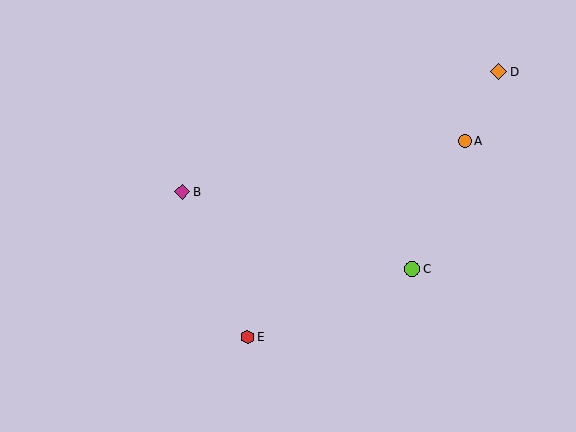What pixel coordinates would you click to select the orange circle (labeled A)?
Click at (465, 141) to select the orange circle A.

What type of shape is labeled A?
Shape A is an orange circle.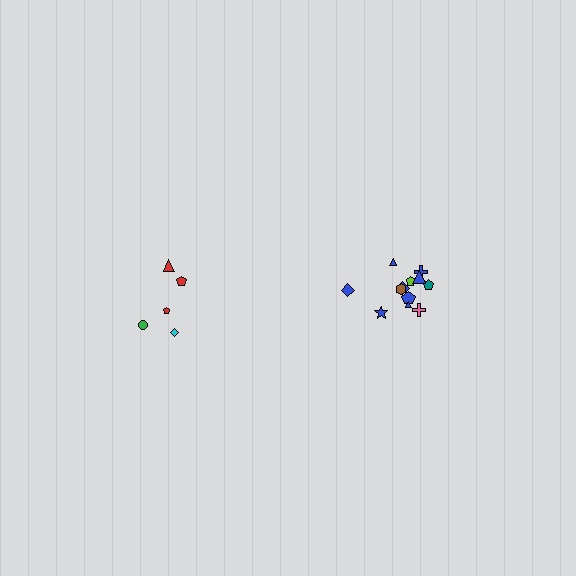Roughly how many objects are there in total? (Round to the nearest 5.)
Roughly 15 objects in total.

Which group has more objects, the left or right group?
The right group.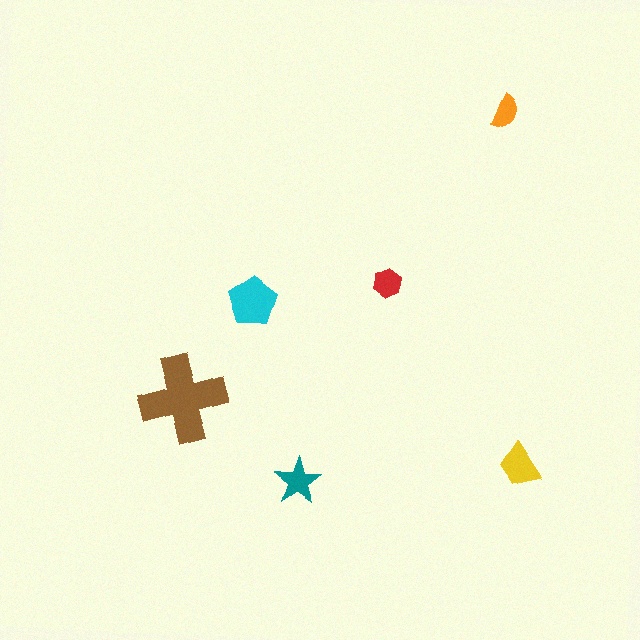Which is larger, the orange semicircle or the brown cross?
The brown cross.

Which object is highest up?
The orange semicircle is topmost.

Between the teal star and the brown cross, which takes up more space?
The brown cross.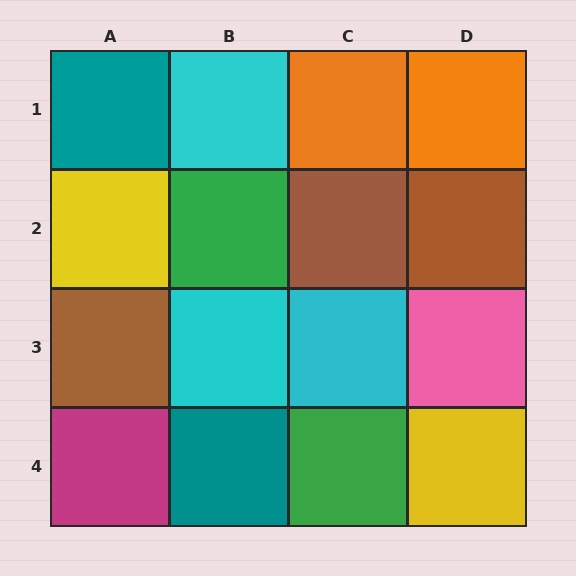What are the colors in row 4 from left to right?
Magenta, teal, green, yellow.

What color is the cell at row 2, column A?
Yellow.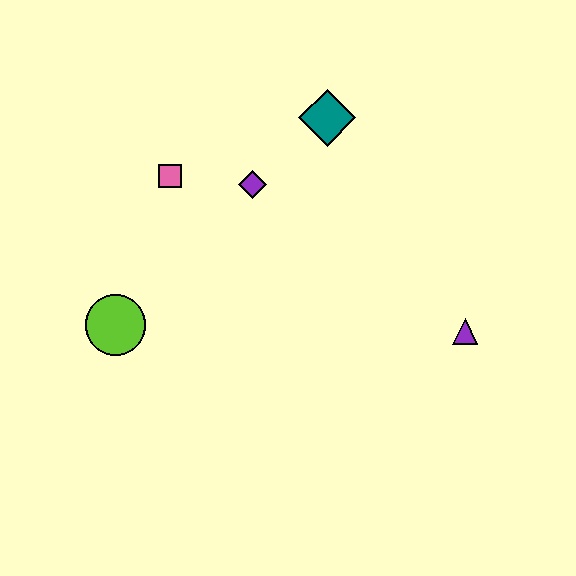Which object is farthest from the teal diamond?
The lime circle is farthest from the teal diamond.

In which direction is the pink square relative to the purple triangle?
The pink square is to the left of the purple triangle.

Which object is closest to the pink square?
The purple diamond is closest to the pink square.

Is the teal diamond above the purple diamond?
Yes